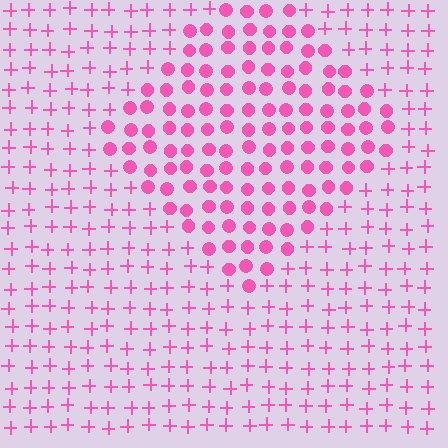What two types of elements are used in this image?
The image uses circles inside the diamond region and plus signs outside it.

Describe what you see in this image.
The image is filled with small pink elements arranged in a uniform grid. A diamond-shaped region contains circles, while the surrounding area contains plus signs. The boundary is defined purely by the change in element shape.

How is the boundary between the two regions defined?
The boundary is defined by a change in element shape: circles inside vs. plus signs outside. All elements share the same color and spacing.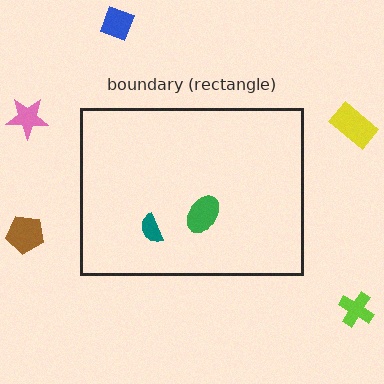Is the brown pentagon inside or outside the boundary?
Outside.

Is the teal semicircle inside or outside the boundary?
Inside.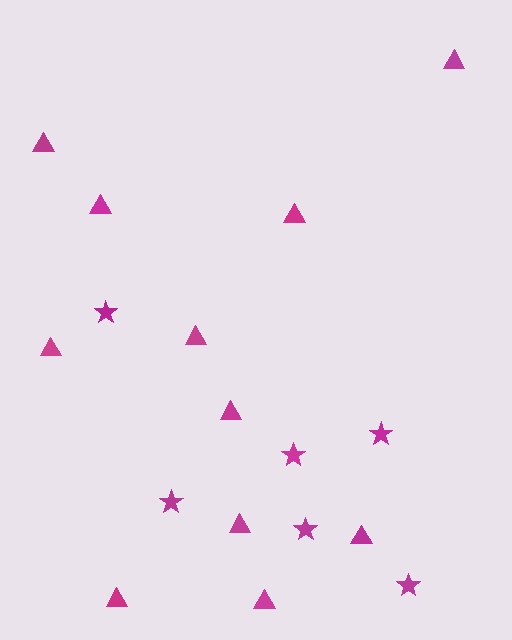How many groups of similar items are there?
There are 2 groups: one group of stars (6) and one group of triangles (11).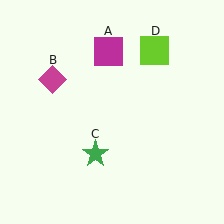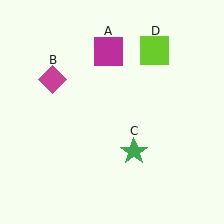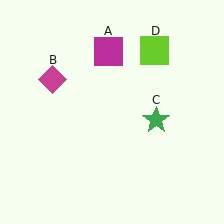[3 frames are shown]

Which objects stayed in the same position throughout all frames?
Magenta square (object A) and magenta diamond (object B) and lime square (object D) remained stationary.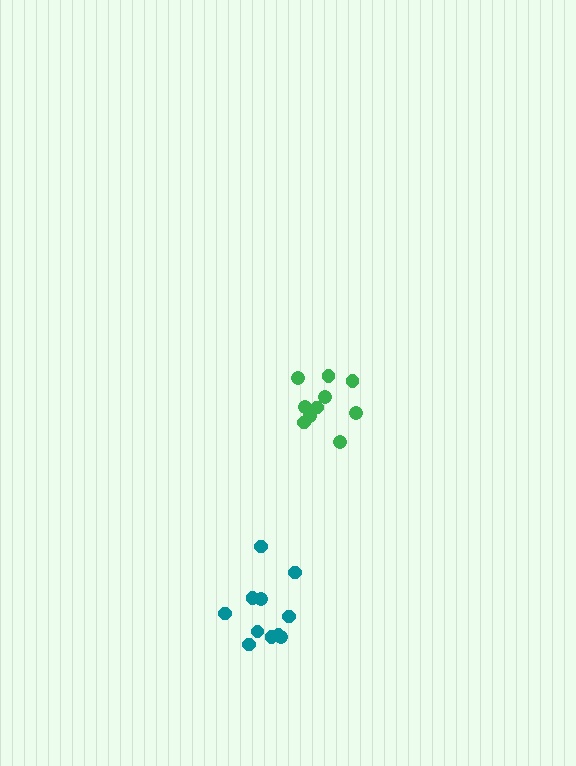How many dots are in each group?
Group 1: 11 dots, Group 2: 11 dots (22 total).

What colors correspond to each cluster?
The clusters are colored: teal, green.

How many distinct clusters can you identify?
There are 2 distinct clusters.